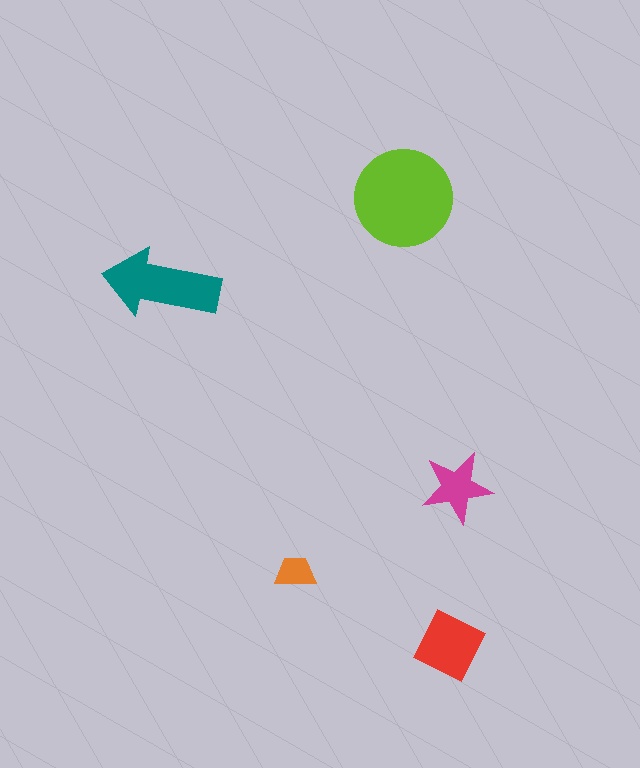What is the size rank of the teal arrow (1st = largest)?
2nd.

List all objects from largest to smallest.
The lime circle, the teal arrow, the red square, the magenta star, the orange trapezoid.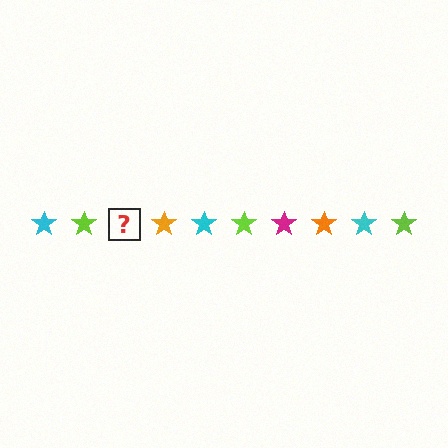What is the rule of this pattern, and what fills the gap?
The rule is that the pattern cycles through cyan, lime, magenta, orange stars. The gap should be filled with a magenta star.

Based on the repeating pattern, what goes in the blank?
The blank should be a magenta star.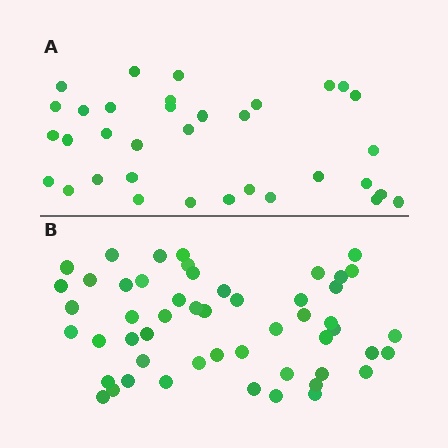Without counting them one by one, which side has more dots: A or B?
Region B (the bottom region) has more dots.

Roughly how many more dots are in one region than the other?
Region B has approximately 20 more dots than region A.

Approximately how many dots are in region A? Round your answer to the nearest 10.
About 30 dots. (The exact count is 34, which rounds to 30.)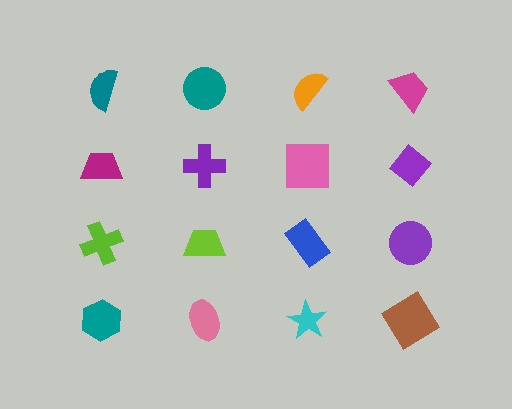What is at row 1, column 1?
A teal semicircle.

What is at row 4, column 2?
A pink ellipse.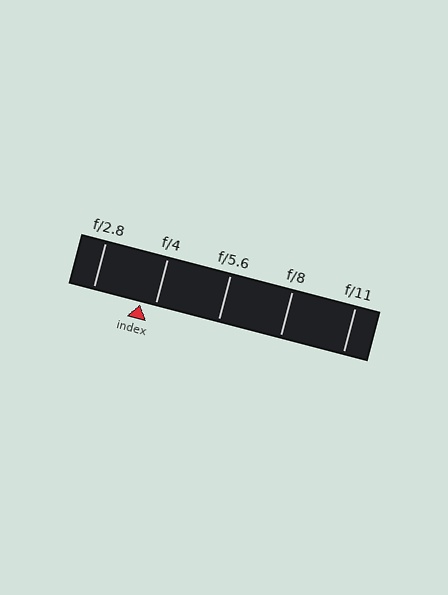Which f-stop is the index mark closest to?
The index mark is closest to f/4.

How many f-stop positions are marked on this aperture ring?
There are 5 f-stop positions marked.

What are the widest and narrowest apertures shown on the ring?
The widest aperture shown is f/2.8 and the narrowest is f/11.